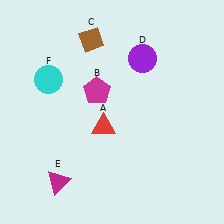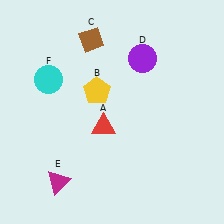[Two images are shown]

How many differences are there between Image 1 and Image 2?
There is 1 difference between the two images.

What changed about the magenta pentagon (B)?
In Image 1, B is magenta. In Image 2, it changed to yellow.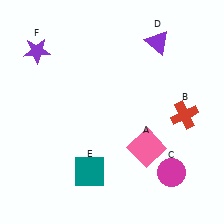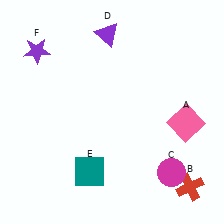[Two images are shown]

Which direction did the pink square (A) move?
The pink square (A) moved right.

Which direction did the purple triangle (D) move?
The purple triangle (D) moved left.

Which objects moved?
The objects that moved are: the pink square (A), the red cross (B), the purple triangle (D).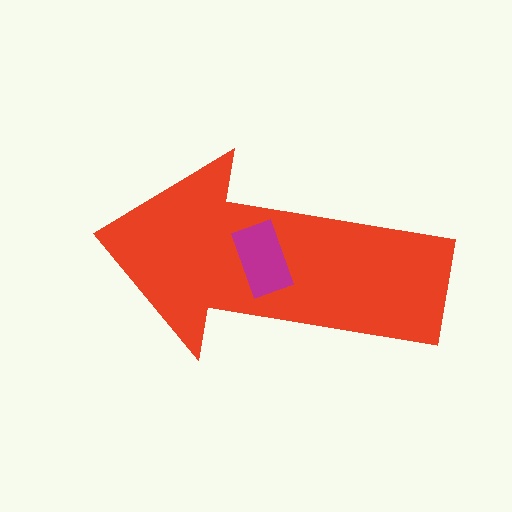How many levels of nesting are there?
2.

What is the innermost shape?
The magenta rectangle.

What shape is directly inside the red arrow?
The magenta rectangle.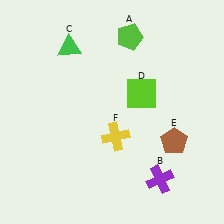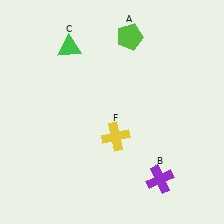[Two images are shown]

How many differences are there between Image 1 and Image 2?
There are 2 differences between the two images.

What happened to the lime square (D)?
The lime square (D) was removed in Image 2. It was in the top-right area of Image 1.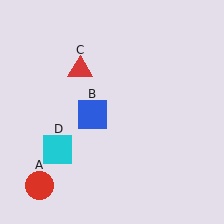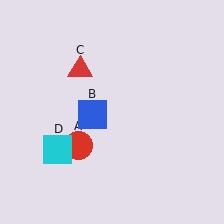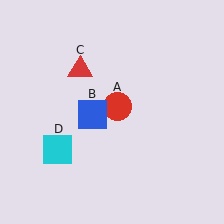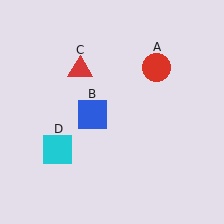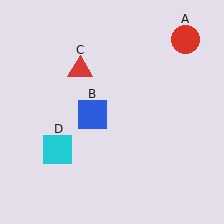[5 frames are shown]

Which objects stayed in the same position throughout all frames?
Blue square (object B) and red triangle (object C) and cyan square (object D) remained stationary.